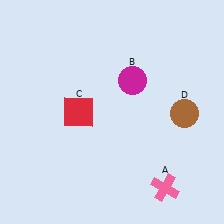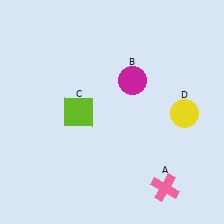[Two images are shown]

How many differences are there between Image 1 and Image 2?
There are 2 differences between the two images.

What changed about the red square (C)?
In Image 1, C is red. In Image 2, it changed to lime.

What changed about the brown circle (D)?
In Image 1, D is brown. In Image 2, it changed to yellow.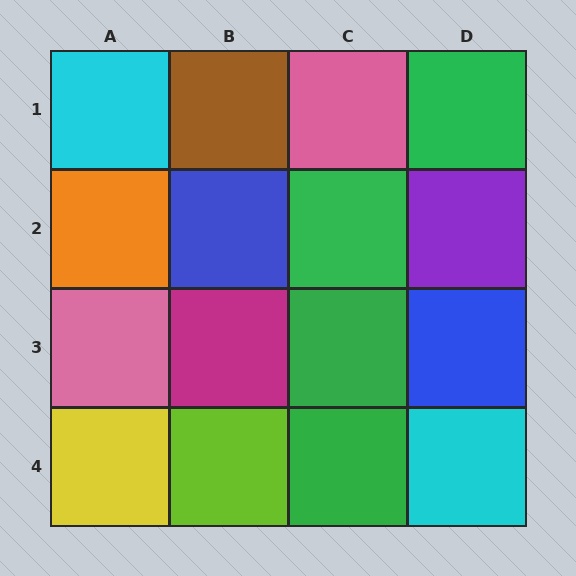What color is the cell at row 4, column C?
Green.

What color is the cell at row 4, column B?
Lime.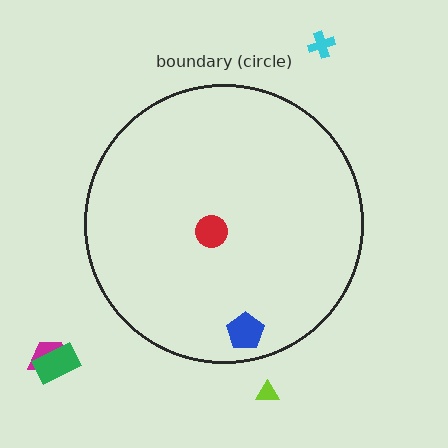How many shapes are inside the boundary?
2 inside, 4 outside.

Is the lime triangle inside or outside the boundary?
Outside.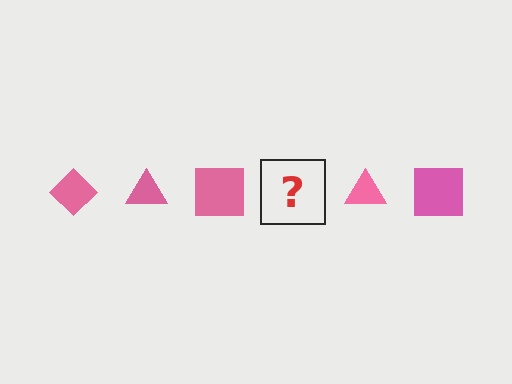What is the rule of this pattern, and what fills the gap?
The rule is that the pattern cycles through diamond, triangle, square shapes in pink. The gap should be filled with a pink diamond.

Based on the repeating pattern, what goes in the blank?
The blank should be a pink diamond.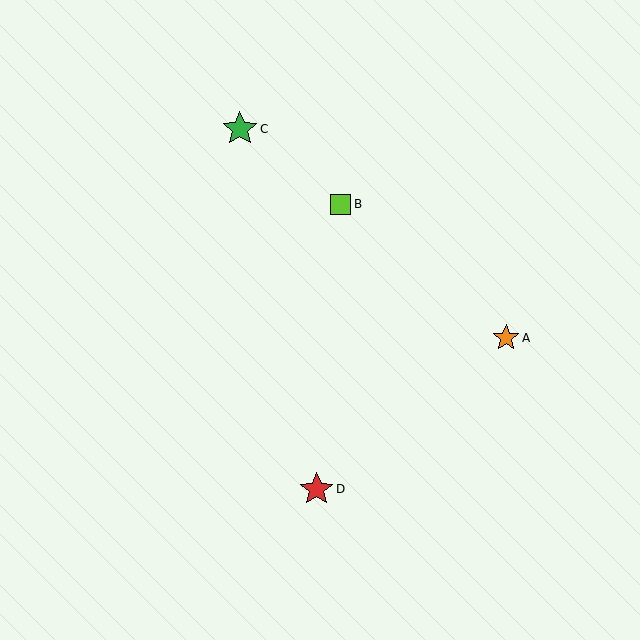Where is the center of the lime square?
The center of the lime square is at (341, 204).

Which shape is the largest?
The green star (labeled C) is the largest.